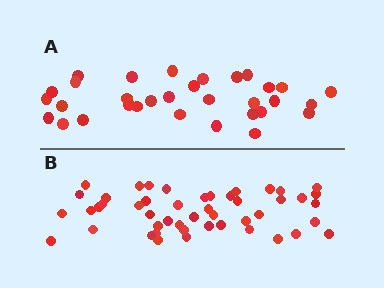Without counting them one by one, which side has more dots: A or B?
Region B (the bottom region) has more dots.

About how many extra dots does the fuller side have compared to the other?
Region B has approximately 15 more dots than region A.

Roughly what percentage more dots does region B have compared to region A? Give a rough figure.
About 50% more.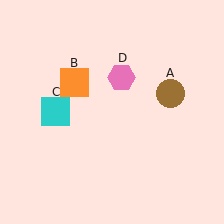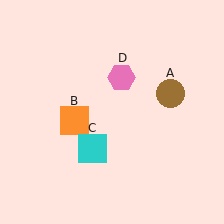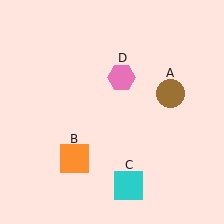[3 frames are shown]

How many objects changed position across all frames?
2 objects changed position: orange square (object B), cyan square (object C).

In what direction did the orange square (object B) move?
The orange square (object B) moved down.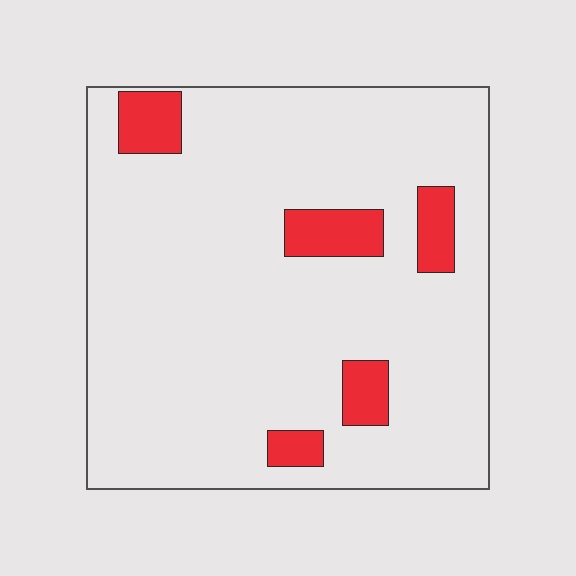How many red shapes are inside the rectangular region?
5.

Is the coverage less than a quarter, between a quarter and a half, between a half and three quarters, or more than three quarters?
Less than a quarter.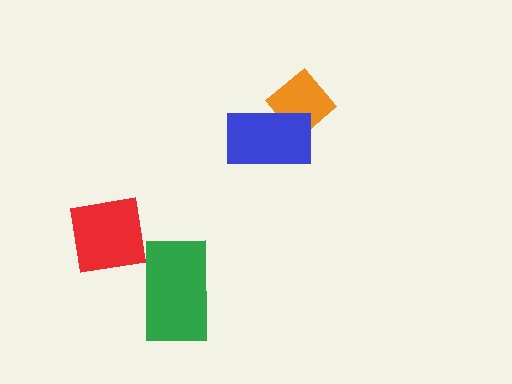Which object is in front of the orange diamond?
The blue rectangle is in front of the orange diamond.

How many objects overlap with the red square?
0 objects overlap with the red square.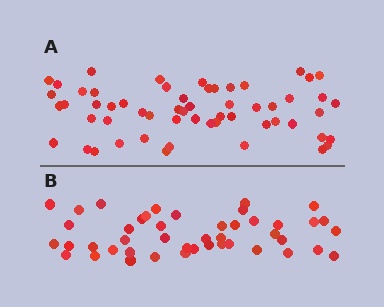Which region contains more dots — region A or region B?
Region A (the top region) has more dots.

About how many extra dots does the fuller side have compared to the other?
Region A has roughly 12 or so more dots than region B.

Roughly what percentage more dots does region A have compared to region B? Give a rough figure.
About 25% more.